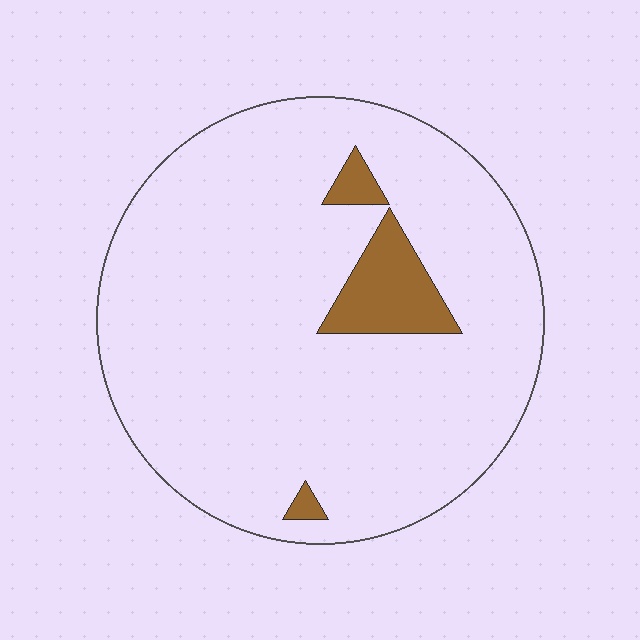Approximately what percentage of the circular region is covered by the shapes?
Approximately 10%.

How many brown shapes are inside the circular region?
3.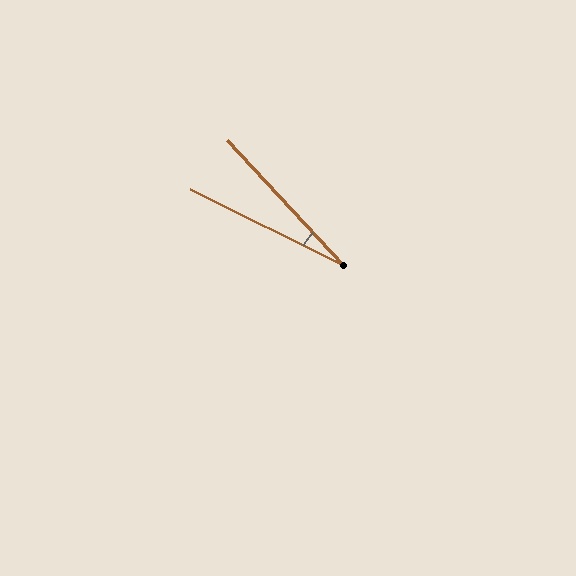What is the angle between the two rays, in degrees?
Approximately 21 degrees.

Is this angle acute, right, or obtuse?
It is acute.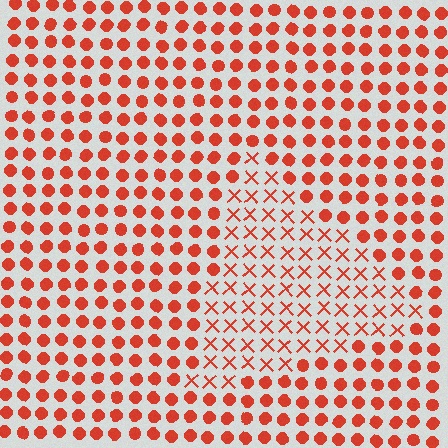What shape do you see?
I see a triangle.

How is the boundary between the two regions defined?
The boundary is defined by a change in element shape: X marks inside vs. circles outside. All elements share the same color and spacing.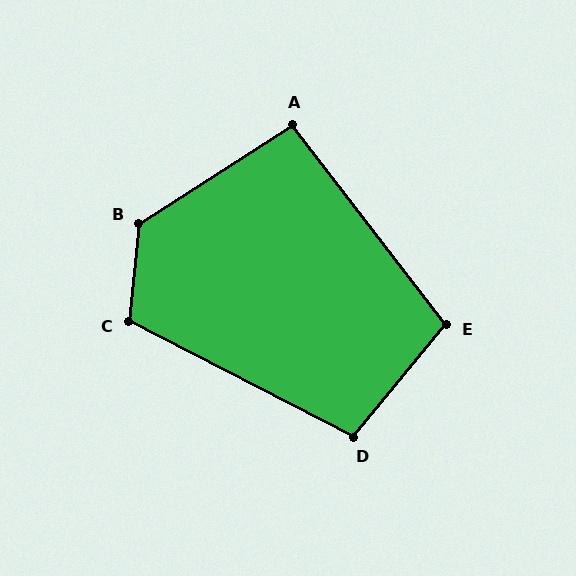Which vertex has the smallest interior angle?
A, at approximately 95 degrees.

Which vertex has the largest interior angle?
B, at approximately 128 degrees.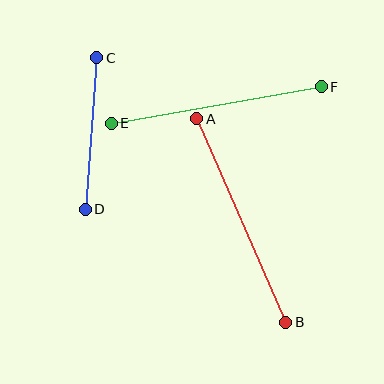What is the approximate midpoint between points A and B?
The midpoint is at approximately (241, 221) pixels.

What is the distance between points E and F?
The distance is approximately 213 pixels.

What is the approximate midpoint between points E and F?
The midpoint is at approximately (216, 105) pixels.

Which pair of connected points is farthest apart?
Points A and B are farthest apart.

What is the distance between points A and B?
The distance is approximately 222 pixels.